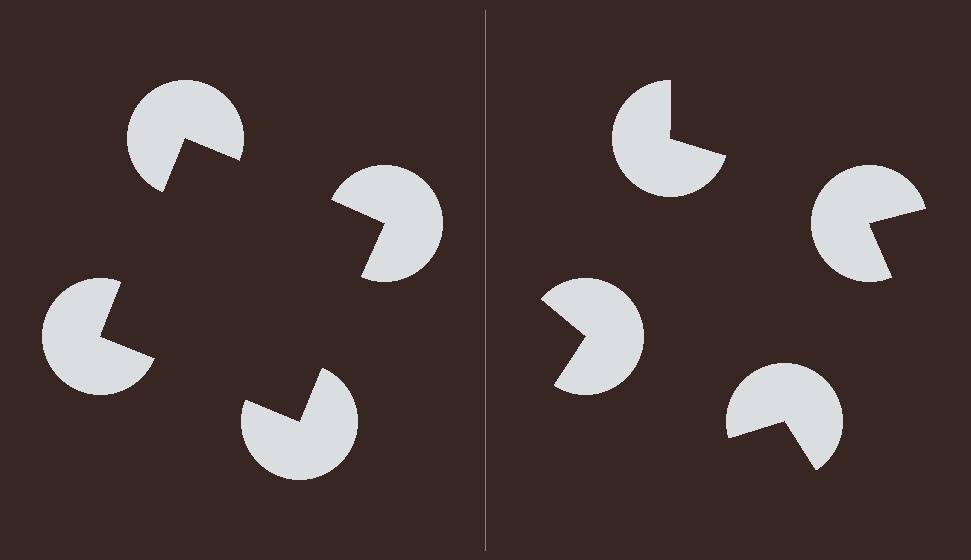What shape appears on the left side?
An illusory square.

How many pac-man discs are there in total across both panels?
8 — 4 on each side.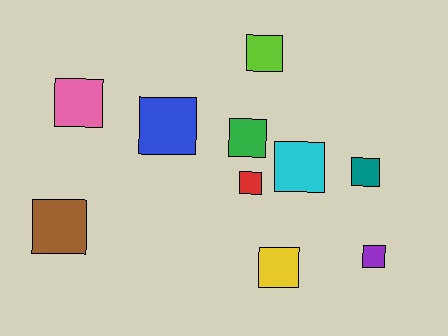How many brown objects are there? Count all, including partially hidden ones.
There is 1 brown object.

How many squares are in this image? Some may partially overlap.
There are 10 squares.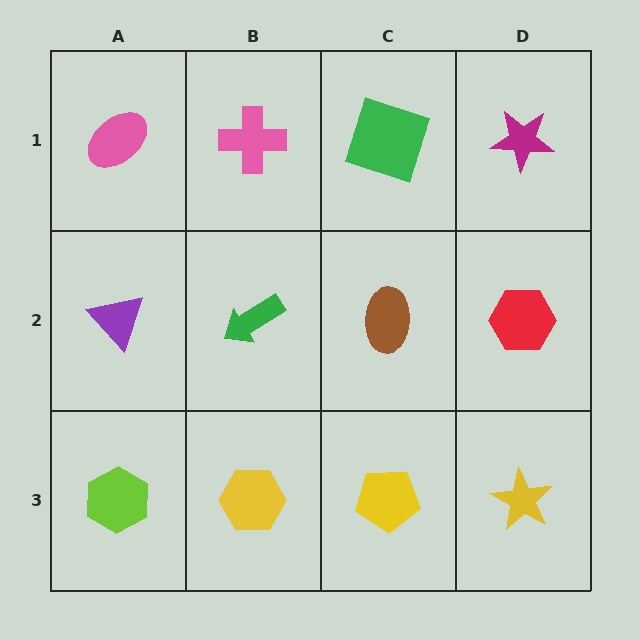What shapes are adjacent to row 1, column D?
A red hexagon (row 2, column D), a green square (row 1, column C).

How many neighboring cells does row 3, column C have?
3.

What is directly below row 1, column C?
A brown ellipse.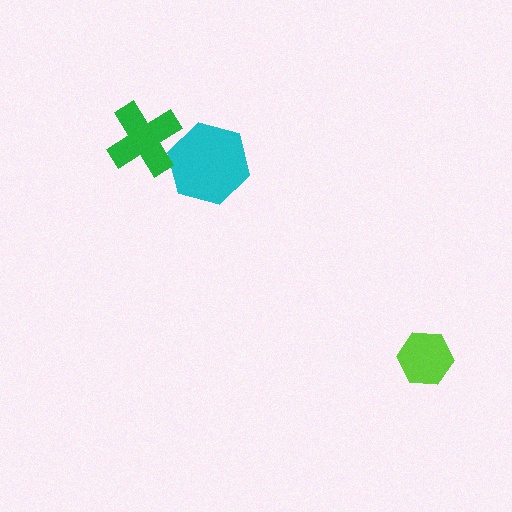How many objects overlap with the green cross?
1 object overlaps with the green cross.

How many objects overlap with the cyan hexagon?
1 object overlaps with the cyan hexagon.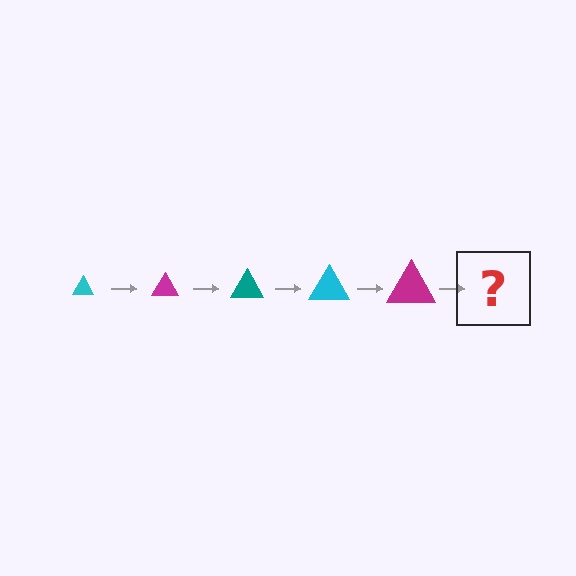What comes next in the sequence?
The next element should be a teal triangle, larger than the previous one.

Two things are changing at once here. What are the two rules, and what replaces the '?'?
The two rules are that the triangle grows larger each step and the color cycles through cyan, magenta, and teal. The '?' should be a teal triangle, larger than the previous one.